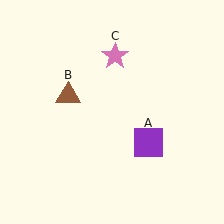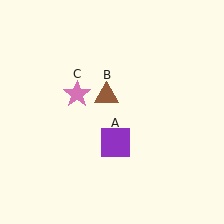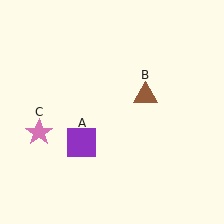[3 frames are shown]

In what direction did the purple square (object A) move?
The purple square (object A) moved left.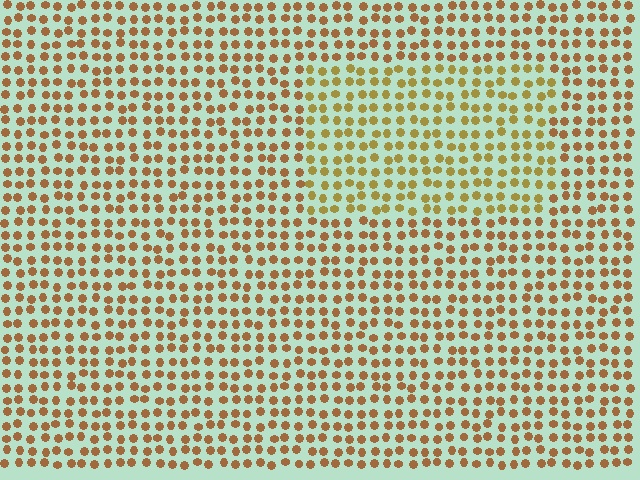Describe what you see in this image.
The image is filled with small brown elements in a uniform arrangement. A rectangle-shaped region is visible where the elements are tinted to a slightly different hue, forming a subtle color boundary.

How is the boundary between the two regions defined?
The boundary is defined purely by a slight shift in hue (about 25 degrees). Spacing, size, and orientation are identical on both sides.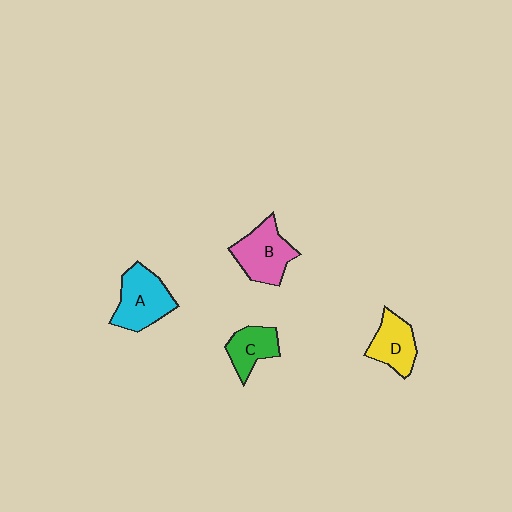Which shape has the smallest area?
Shape C (green).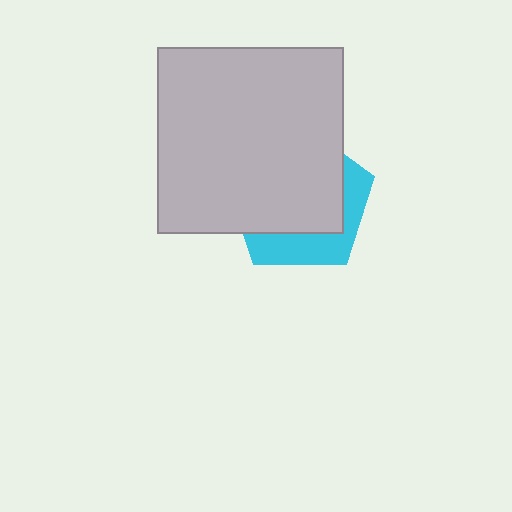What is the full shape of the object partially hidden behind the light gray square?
The partially hidden object is a cyan pentagon.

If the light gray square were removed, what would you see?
You would see the complete cyan pentagon.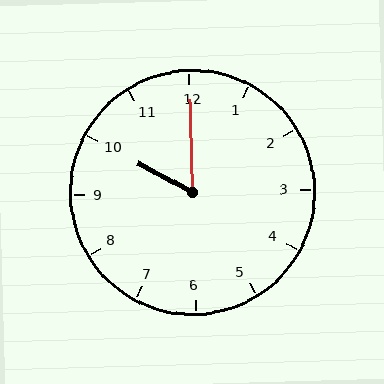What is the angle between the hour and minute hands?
Approximately 60 degrees.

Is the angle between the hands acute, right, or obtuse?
It is acute.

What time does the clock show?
10:00.